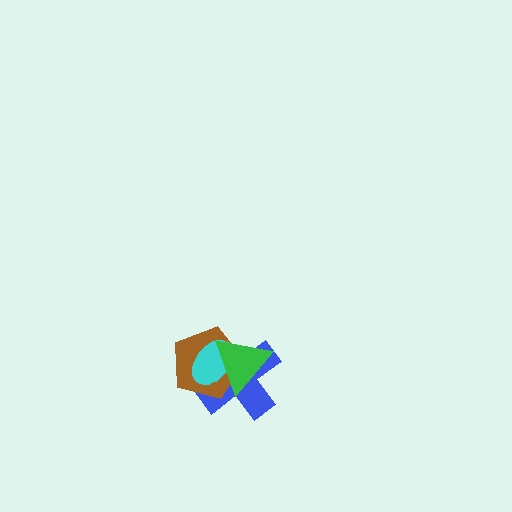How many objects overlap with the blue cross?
3 objects overlap with the blue cross.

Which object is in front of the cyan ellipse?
The green triangle is in front of the cyan ellipse.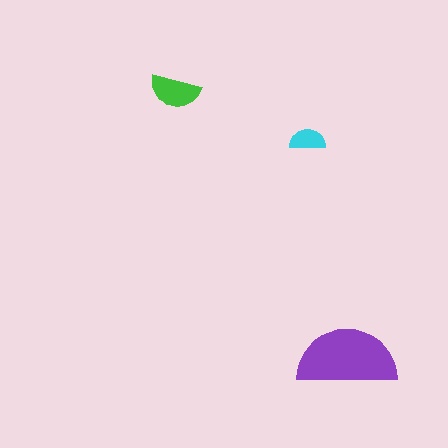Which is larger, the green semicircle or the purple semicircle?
The purple one.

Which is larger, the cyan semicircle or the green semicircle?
The green one.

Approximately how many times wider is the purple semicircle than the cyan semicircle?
About 3 times wider.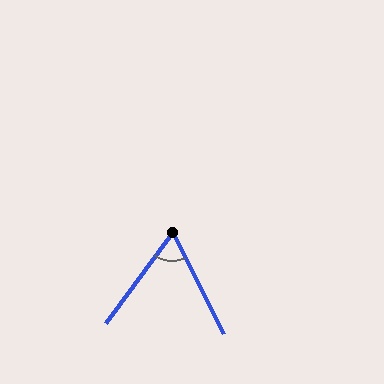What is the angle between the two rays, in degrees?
Approximately 63 degrees.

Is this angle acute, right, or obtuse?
It is acute.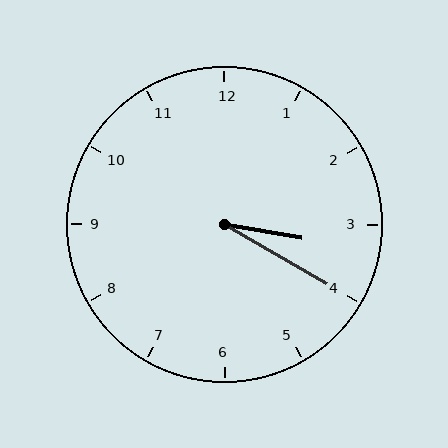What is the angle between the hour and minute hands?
Approximately 20 degrees.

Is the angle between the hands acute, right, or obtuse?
It is acute.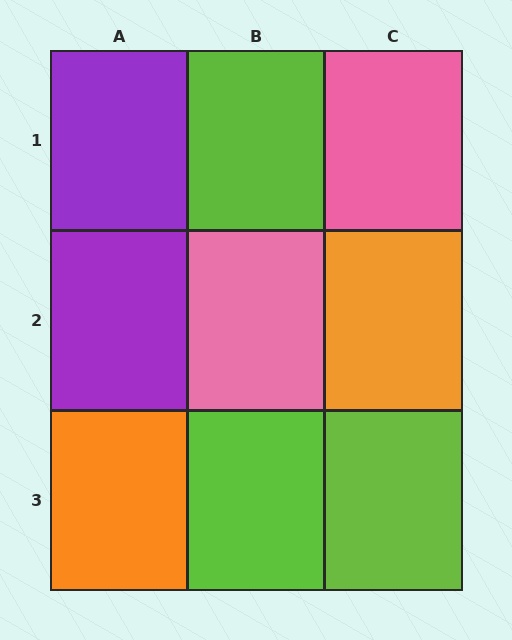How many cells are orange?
2 cells are orange.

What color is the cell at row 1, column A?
Purple.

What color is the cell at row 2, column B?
Pink.